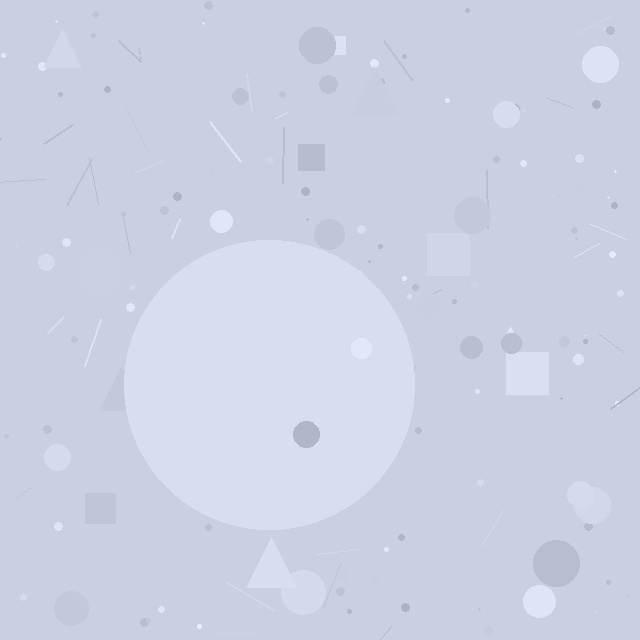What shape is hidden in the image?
A circle is hidden in the image.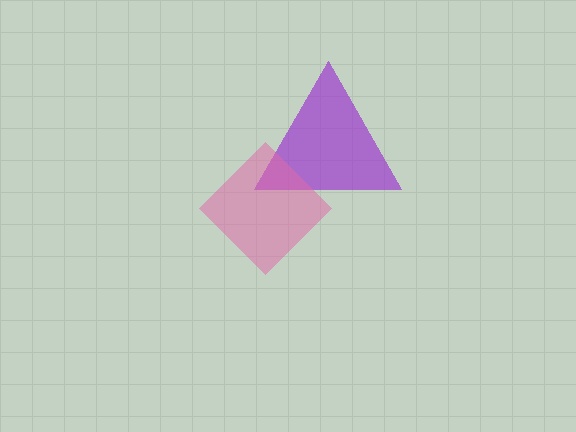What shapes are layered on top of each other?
The layered shapes are: a purple triangle, a pink diamond.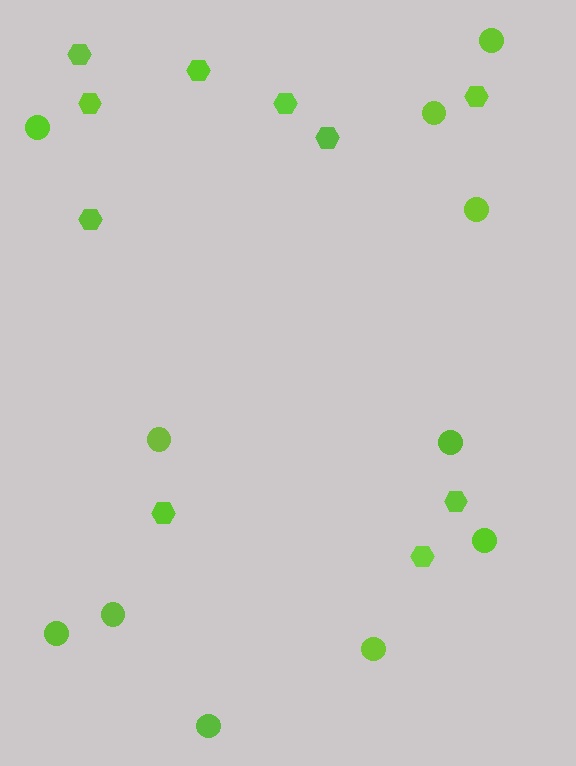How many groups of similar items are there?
There are 2 groups: one group of circles (11) and one group of hexagons (10).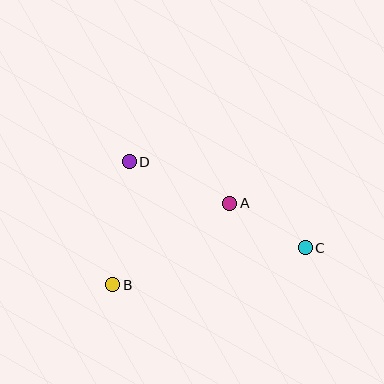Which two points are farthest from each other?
Points C and D are farthest from each other.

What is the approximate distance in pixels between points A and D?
The distance between A and D is approximately 109 pixels.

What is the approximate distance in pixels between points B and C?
The distance between B and C is approximately 196 pixels.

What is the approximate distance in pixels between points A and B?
The distance between A and B is approximately 142 pixels.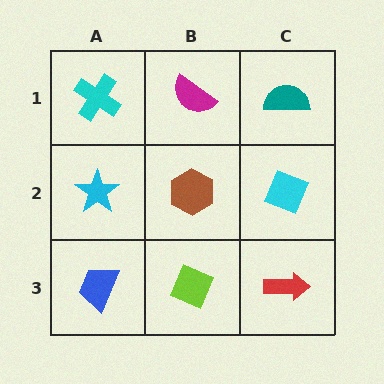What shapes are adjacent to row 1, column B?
A brown hexagon (row 2, column B), a cyan cross (row 1, column A), a teal semicircle (row 1, column C).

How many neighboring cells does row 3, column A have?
2.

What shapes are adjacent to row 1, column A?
A cyan star (row 2, column A), a magenta semicircle (row 1, column B).